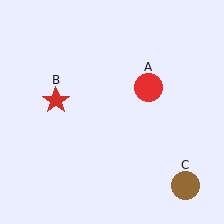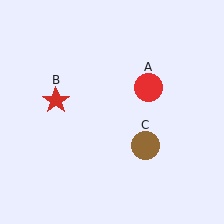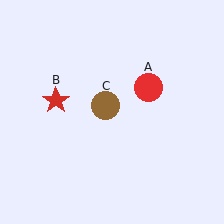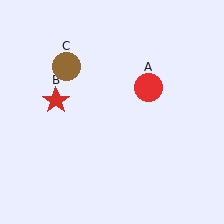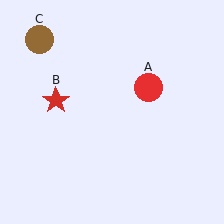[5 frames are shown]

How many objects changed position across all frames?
1 object changed position: brown circle (object C).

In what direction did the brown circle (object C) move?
The brown circle (object C) moved up and to the left.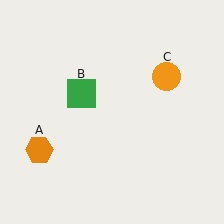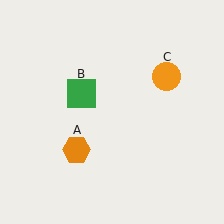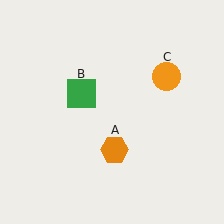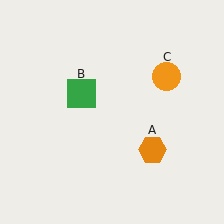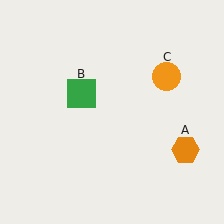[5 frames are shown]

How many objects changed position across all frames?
1 object changed position: orange hexagon (object A).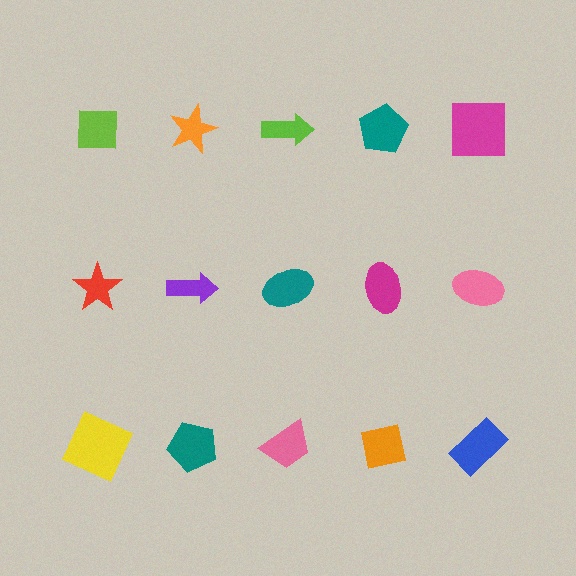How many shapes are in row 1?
5 shapes.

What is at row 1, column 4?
A teal pentagon.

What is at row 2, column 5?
A pink ellipse.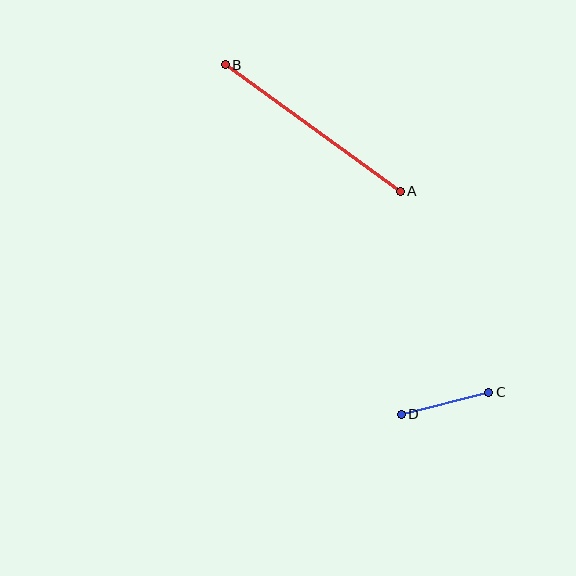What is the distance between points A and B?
The distance is approximately 216 pixels.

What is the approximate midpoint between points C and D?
The midpoint is at approximately (445, 403) pixels.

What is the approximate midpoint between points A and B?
The midpoint is at approximately (313, 128) pixels.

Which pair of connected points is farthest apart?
Points A and B are farthest apart.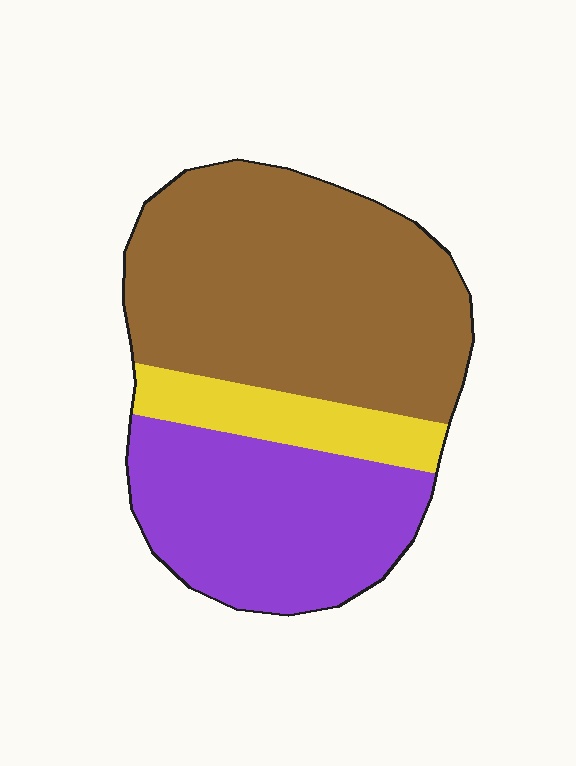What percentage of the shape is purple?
Purple takes up about one third (1/3) of the shape.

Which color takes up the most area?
Brown, at roughly 55%.